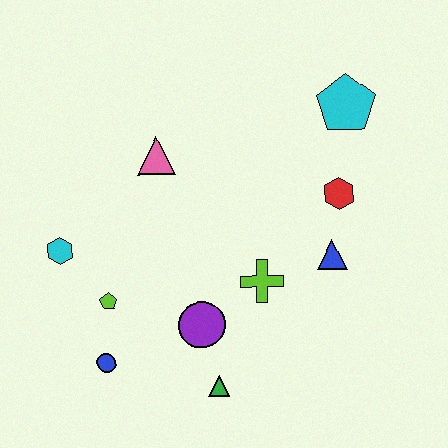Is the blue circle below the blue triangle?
Yes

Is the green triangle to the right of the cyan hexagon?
Yes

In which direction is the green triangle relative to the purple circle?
The green triangle is below the purple circle.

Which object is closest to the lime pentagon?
The blue circle is closest to the lime pentagon.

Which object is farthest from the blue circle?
The cyan pentagon is farthest from the blue circle.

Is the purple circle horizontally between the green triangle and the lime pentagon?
Yes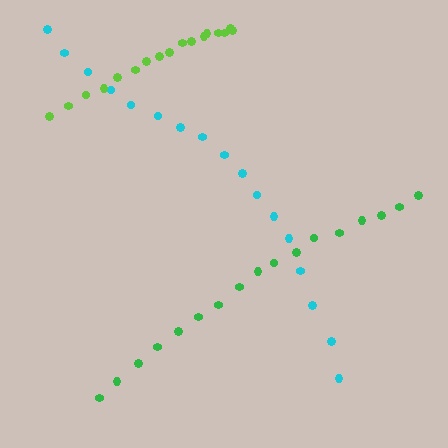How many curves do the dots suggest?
There are 3 distinct paths.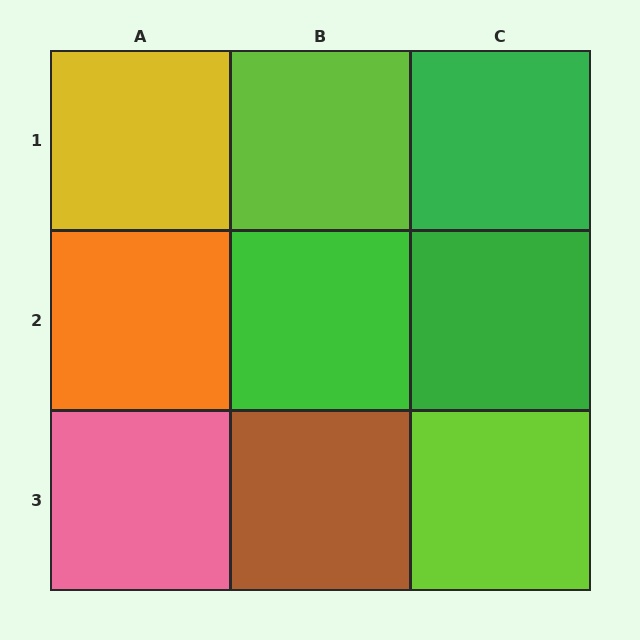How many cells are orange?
1 cell is orange.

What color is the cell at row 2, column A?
Orange.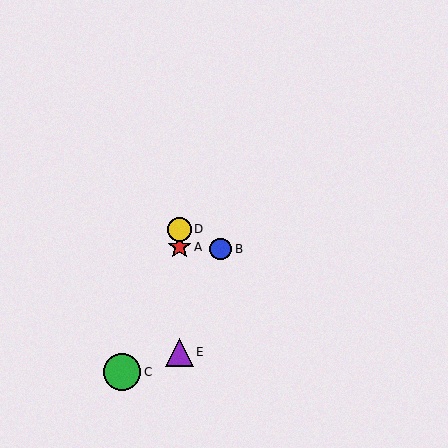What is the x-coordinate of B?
Object B is at x≈221.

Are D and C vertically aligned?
No, D is at x≈179 and C is at x≈122.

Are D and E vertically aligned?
Yes, both are at x≈179.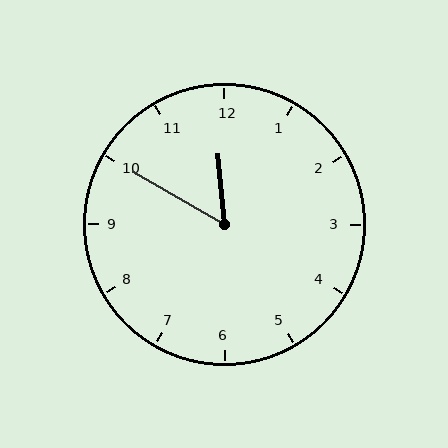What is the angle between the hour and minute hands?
Approximately 55 degrees.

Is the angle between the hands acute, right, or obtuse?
It is acute.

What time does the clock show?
11:50.